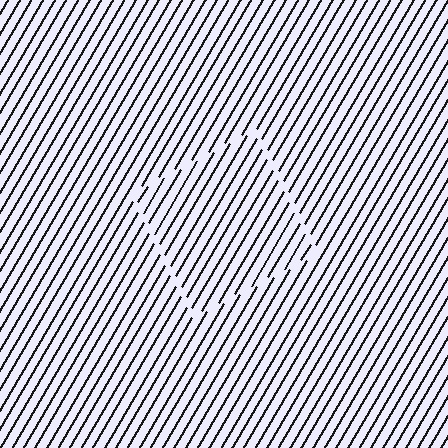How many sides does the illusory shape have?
4 sides — the line-ends trace a square.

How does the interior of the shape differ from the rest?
The interior of the shape contains the same grating, shifted by half a period — the contour is defined by the phase discontinuity where line-ends from the inner and outer gratings abut.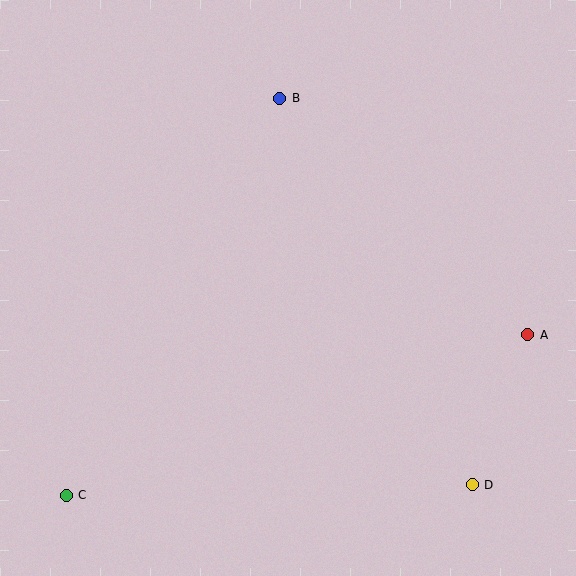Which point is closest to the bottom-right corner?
Point D is closest to the bottom-right corner.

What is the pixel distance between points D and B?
The distance between D and B is 432 pixels.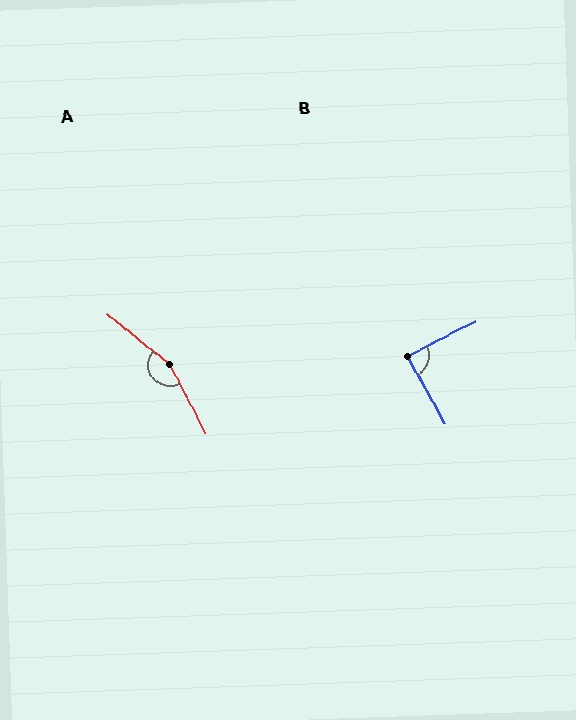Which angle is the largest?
A, at approximately 157 degrees.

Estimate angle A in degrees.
Approximately 157 degrees.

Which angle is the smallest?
B, at approximately 88 degrees.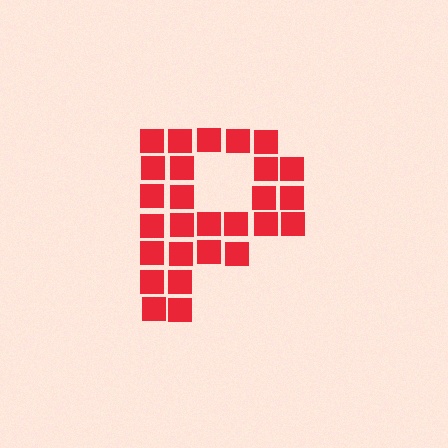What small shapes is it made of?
It is made of small squares.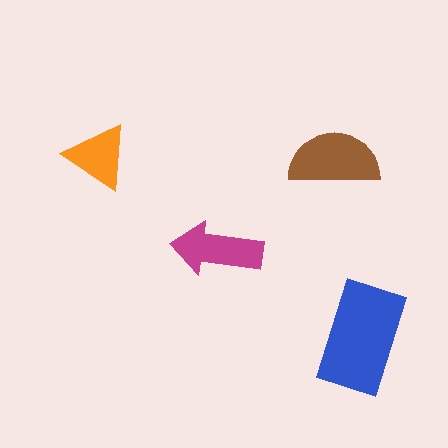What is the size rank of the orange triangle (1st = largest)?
4th.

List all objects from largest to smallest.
The blue rectangle, the brown semicircle, the magenta arrow, the orange triangle.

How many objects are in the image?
There are 4 objects in the image.